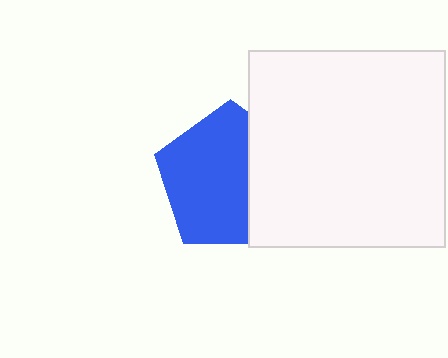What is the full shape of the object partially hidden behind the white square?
The partially hidden object is a blue pentagon.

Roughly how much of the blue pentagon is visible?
Most of it is visible (roughly 65%).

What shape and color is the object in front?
The object in front is a white square.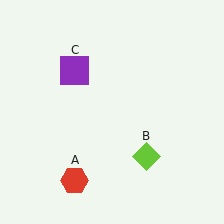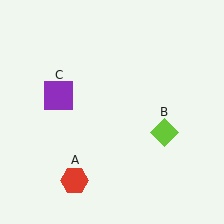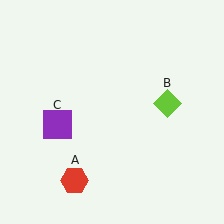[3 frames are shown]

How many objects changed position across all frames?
2 objects changed position: lime diamond (object B), purple square (object C).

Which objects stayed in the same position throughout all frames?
Red hexagon (object A) remained stationary.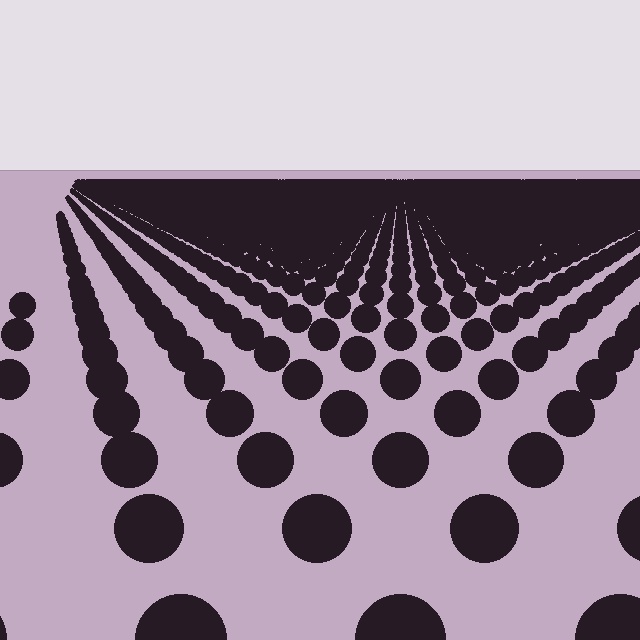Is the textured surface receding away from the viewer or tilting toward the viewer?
The surface is receding away from the viewer. Texture elements get smaller and denser toward the top.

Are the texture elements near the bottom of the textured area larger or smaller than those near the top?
Larger. Near the bottom, elements are closer to the viewer and appear at a bigger on-screen size.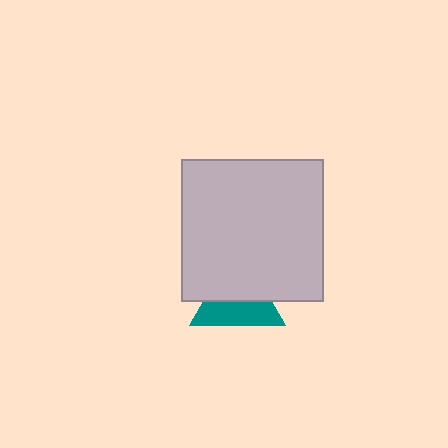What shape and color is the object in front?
The object in front is a light gray square.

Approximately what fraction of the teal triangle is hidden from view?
Roughly 51% of the teal triangle is hidden behind the light gray square.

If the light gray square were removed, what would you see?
You would see the complete teal triangle.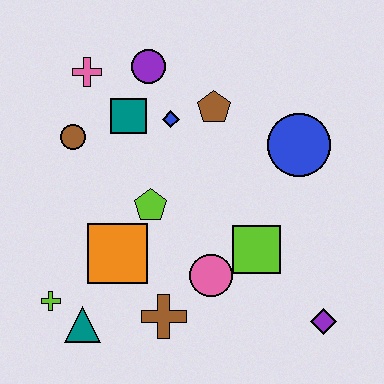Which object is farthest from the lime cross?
The blue circle is farthest from the lime cross.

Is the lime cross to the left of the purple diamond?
Yes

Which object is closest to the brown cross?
The pink circle is closest to the brown cross.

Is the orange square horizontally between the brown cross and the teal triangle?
Yes